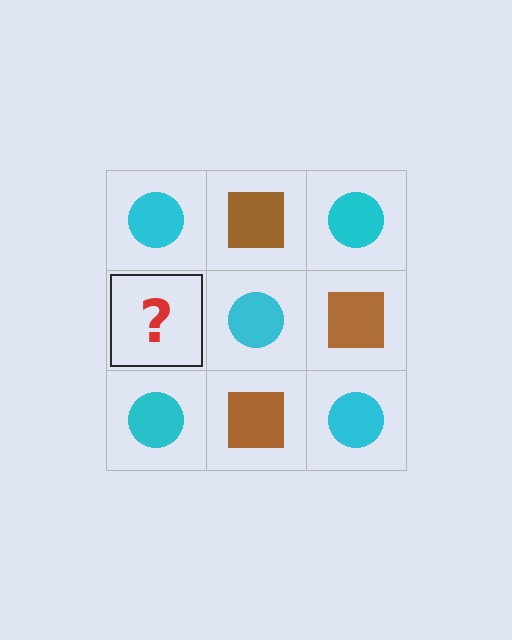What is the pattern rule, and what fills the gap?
The rule is that it alternates cyan circle and brown square in a checkerboard pattern. The gap should be filled with a brown square.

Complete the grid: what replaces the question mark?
The question mark should be replaced with a brown square.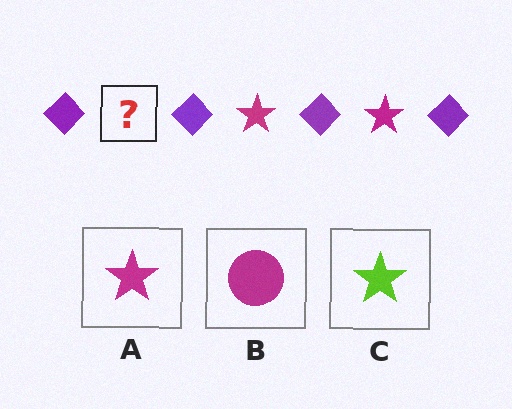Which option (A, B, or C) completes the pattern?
A.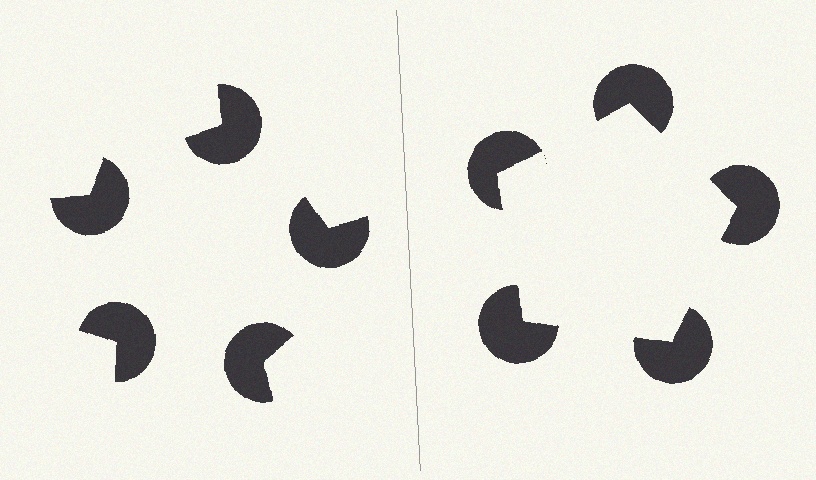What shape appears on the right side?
An illusory pentagon.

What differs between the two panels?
The pac-man discs are positioned identically on both sides; only the wedge orientations differ. On the right they align to a pentagon; on the left they are misaligned.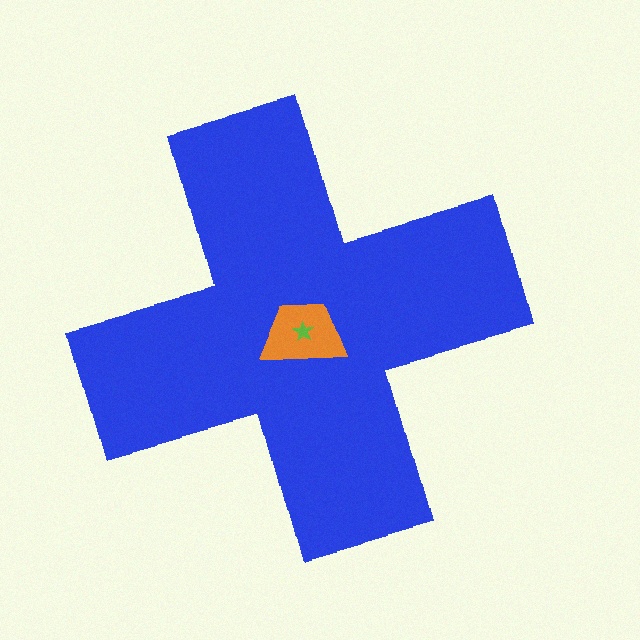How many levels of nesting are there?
3.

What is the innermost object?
The lime star.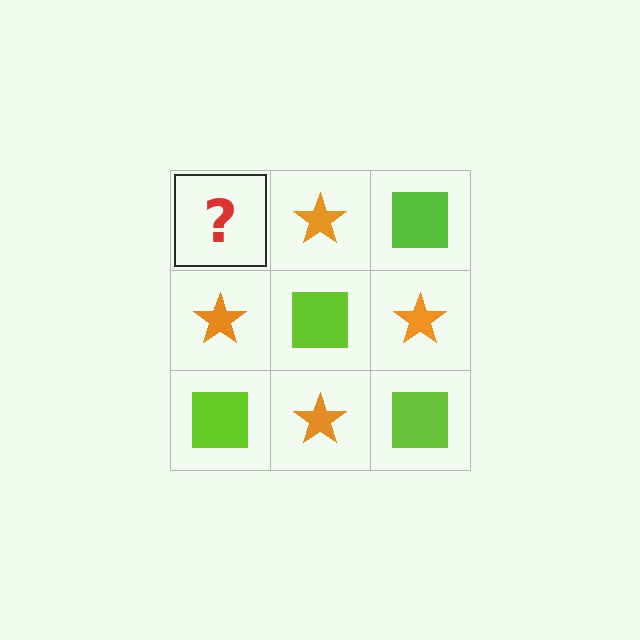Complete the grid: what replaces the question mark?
The question mark should be replaced with a lime square.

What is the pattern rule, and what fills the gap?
The rule is that it alternates lime square and orange star in a checkerboard pattern. The gap should be filled with a lime square.